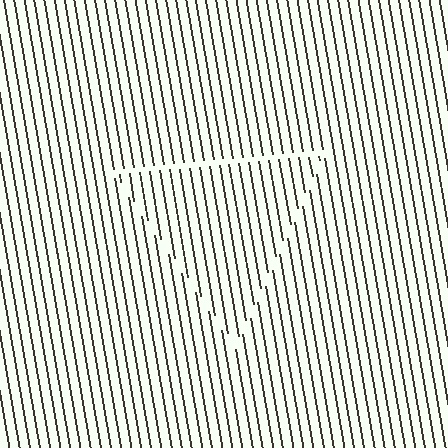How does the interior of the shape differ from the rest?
The interior of the shape contains the same grating, shifted by half a period — the contour is defined by the phase discontinuity where line-ends from the inner and outer gratings abut.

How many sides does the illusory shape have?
3 sides — the line-ends trace a triangle.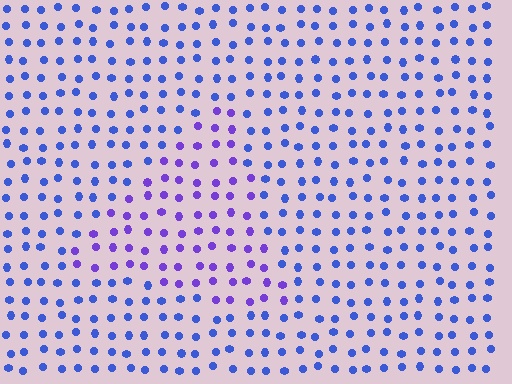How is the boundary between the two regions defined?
The boundary is defined purely by a slight shift in hue (about 34 degrees). Spacing, size, and orientation are identical on both sides.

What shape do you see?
I see a triangle.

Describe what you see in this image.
The image is filled with small blue elements in a uniform arrangement. A triangle-shaped region is visible where the elements are tinted to a slightly different hue, forming a subtle color boundary.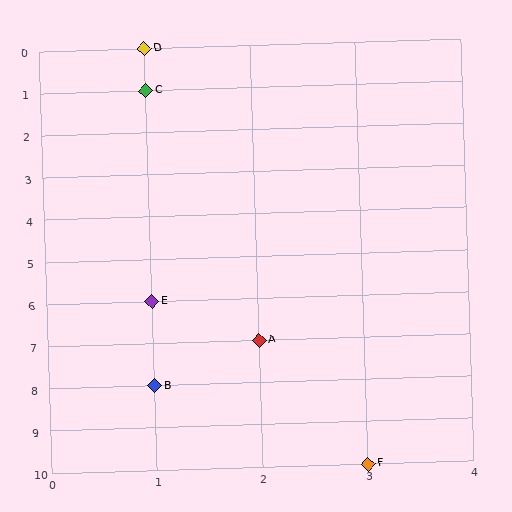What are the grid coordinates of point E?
Point E is at grid coordinates (1, 6).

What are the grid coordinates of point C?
Point C is at grid coordinates (1, 1).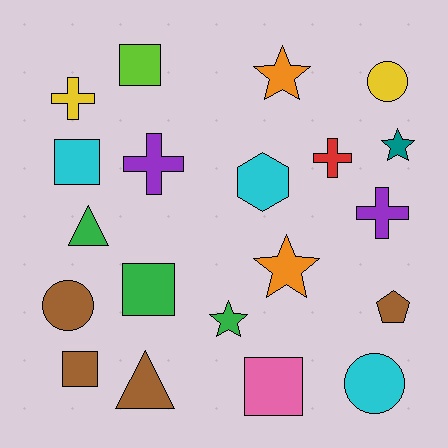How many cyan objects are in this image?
There are 3 cyan objects.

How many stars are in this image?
There are 4 stars.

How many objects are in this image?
There are 20 objects.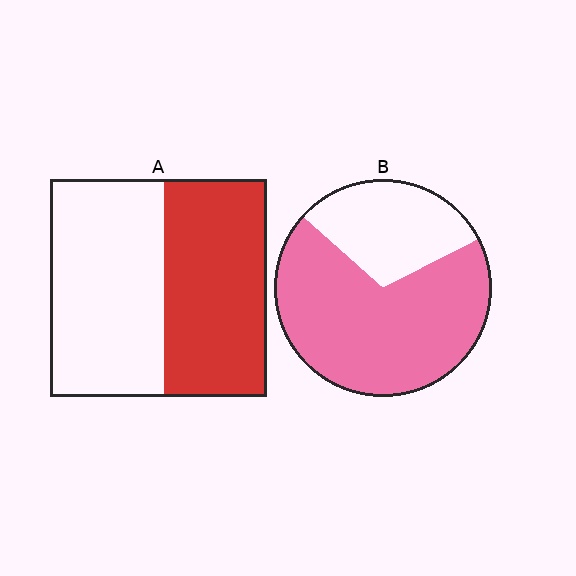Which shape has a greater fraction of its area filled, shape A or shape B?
Shape B.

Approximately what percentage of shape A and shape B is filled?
A is approximately 45% and B is approximately 70%.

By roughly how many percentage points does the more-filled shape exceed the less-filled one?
By roughly 20 percentage points (B over A).